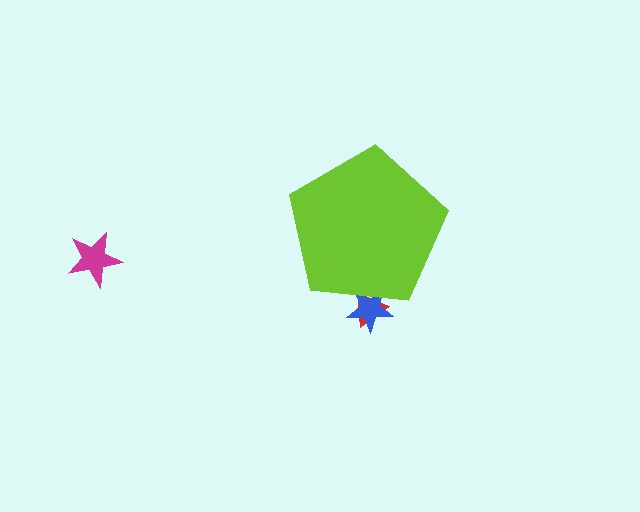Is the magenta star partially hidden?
No, the magenta star is fully visible.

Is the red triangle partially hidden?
Yes, the red triangle is partially hidden behind the lime pentagon.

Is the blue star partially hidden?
Yes, the blue star is partially hidden behind the lime pentagon.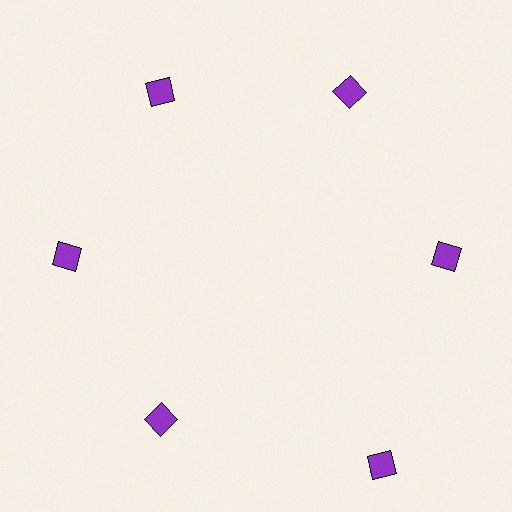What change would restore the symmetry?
The symmetry would be restored by moving it inward, back onto the ring so that all 6 diamonds sit at equal angles and equal distance from the center.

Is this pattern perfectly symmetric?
No. The 6 purple diamonds are arranged in a ring, but one element near the 5 o'clock position is pushed outward from the center, breaking the 6-fold rotational symmetry.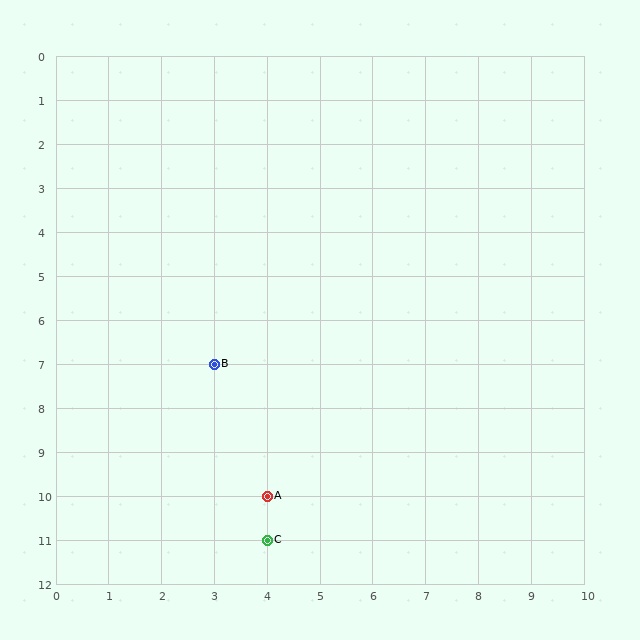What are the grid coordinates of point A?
Point A is at grid coordinates (4, 10).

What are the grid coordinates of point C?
Point C is at grid coordinates (4, 11).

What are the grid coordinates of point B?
Point B is at grid coordinates (3, 7).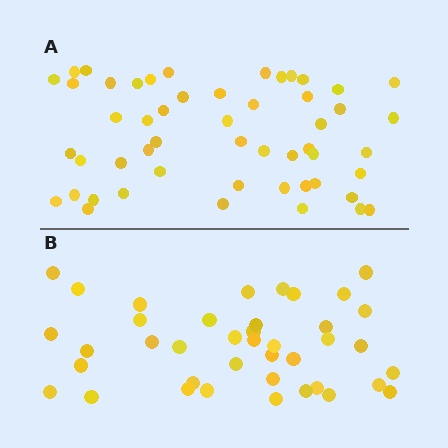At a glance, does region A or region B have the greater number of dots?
Region A (the top region) has more dots.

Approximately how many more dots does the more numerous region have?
Region A has roughly 12 or so more dots than region B.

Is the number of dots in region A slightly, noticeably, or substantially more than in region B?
Region A has noticeably more, but not dramatically so. The ratio is roughly 1.3 to 1.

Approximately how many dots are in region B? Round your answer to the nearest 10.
About 40 dots.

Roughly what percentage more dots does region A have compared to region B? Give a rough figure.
About 30% more.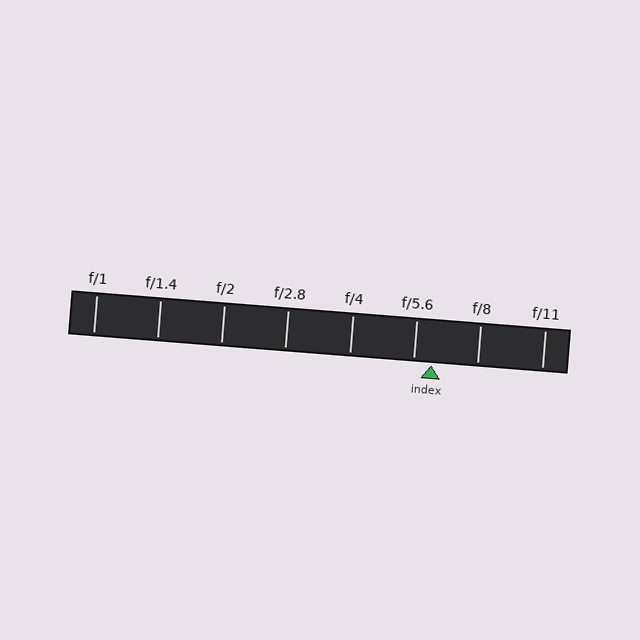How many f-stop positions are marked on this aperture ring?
There are 8 f-stop positions marked.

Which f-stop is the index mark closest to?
The index mark is closest to f/5.6.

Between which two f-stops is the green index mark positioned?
The index mark is between f/5.6 and f/8.